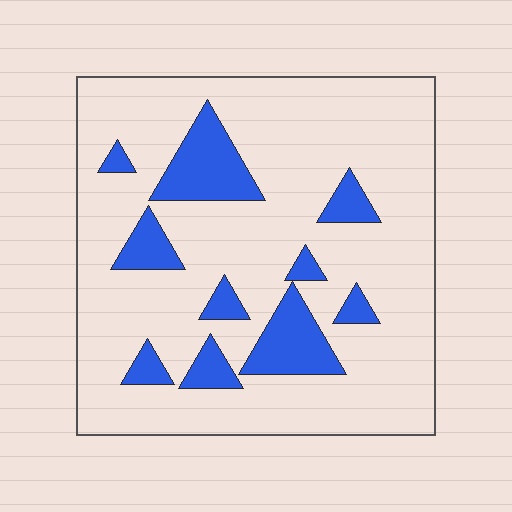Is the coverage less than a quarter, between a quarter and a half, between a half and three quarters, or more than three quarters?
Less than a quarter.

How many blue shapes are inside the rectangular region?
10.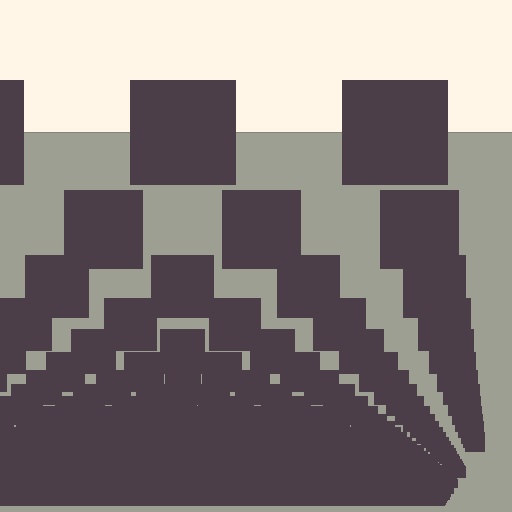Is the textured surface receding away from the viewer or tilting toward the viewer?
The surface appears to tilt toward the viewer. Texture elements get larger and sparser toward the top.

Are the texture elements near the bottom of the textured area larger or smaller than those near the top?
Smaller. The gradient is inverted — elements near the bottom are smaller and denser.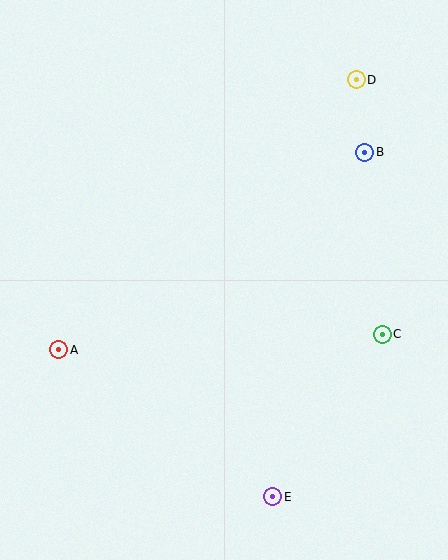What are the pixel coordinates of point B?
Point B is at (365, 152).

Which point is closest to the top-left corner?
Point A is closest to the top-left corner.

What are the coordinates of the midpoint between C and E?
The midpoint between C and E is at (327, 416).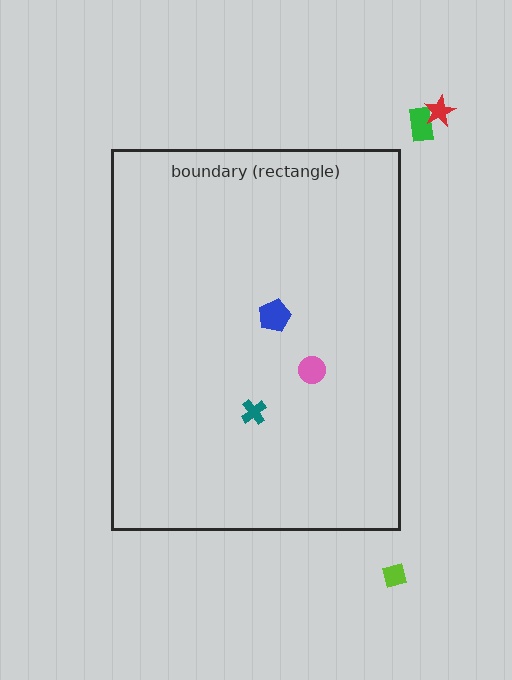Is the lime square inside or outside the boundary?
Outside.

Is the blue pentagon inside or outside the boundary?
Inside.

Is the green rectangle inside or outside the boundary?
Outside.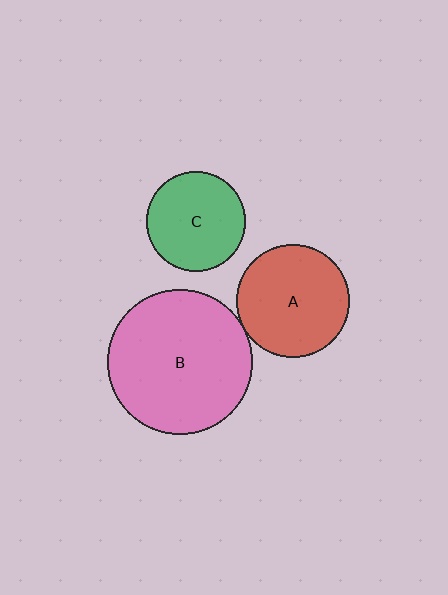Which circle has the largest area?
Circle B (pink).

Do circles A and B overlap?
Yes.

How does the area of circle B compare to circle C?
Approximately 2.1 times.